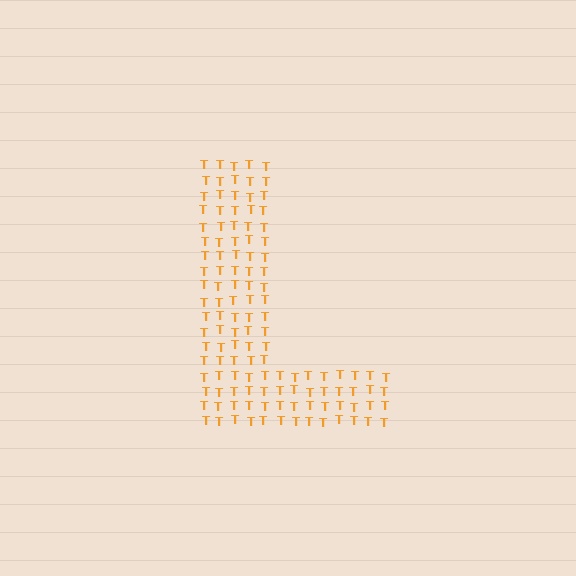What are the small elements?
The small elements are letter T's.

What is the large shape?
The large shape is the letter L.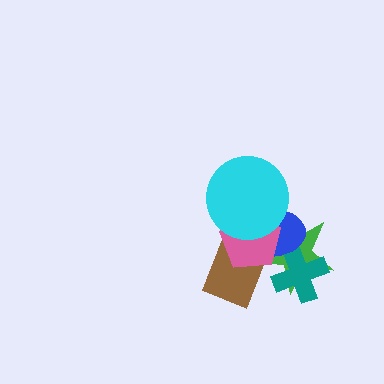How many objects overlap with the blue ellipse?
5 objects overlap with the blue ellipse.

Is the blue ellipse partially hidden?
Yes, it is partially covered by another shape.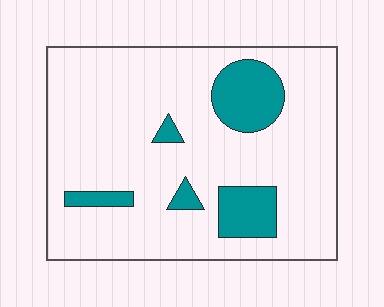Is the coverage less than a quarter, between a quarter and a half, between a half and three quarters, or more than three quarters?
Less than a quarter.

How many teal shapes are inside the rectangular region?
5.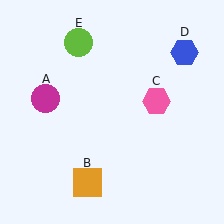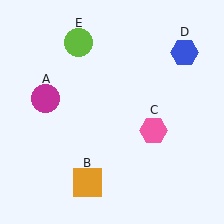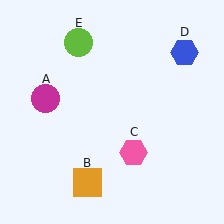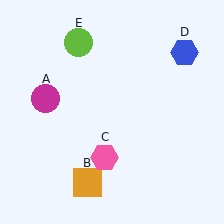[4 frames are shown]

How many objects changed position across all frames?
1 object changed position: pink hexagon (object C).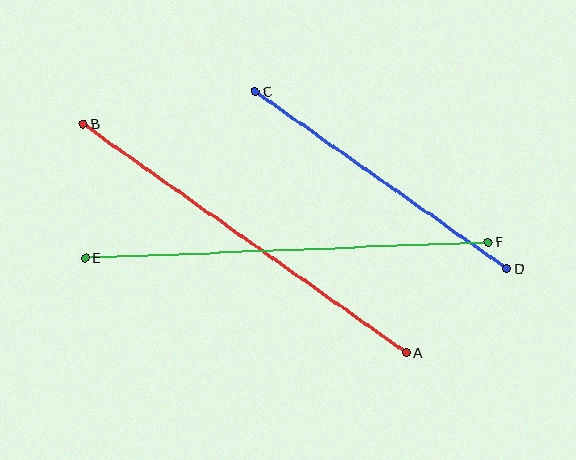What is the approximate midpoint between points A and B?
The midpoint is at approximately (245, 239) pixels.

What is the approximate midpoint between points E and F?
The midpoint is at approximately (287, 250) pixels.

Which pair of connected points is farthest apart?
Points E and F are farthest apart.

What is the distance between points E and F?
The distance is approximately 403 pixels.